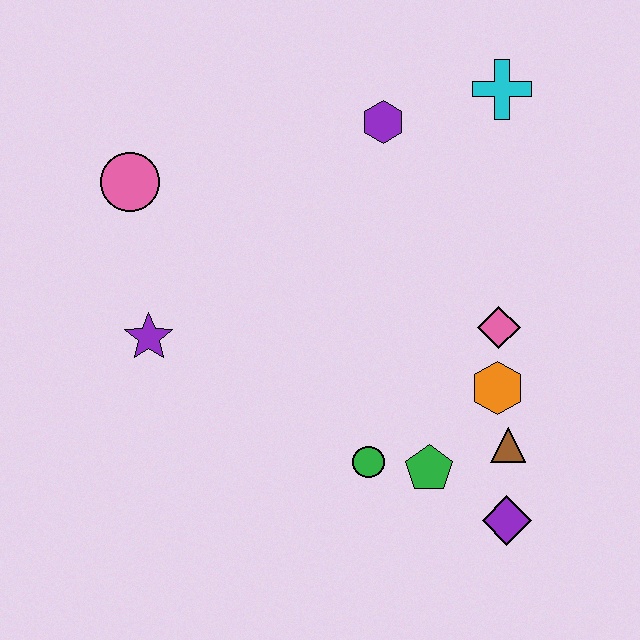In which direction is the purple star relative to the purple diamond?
The purple star is to the left of the purple diamond.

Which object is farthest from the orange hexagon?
The pink circle is farthest from the orange hexagon.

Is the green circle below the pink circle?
Yes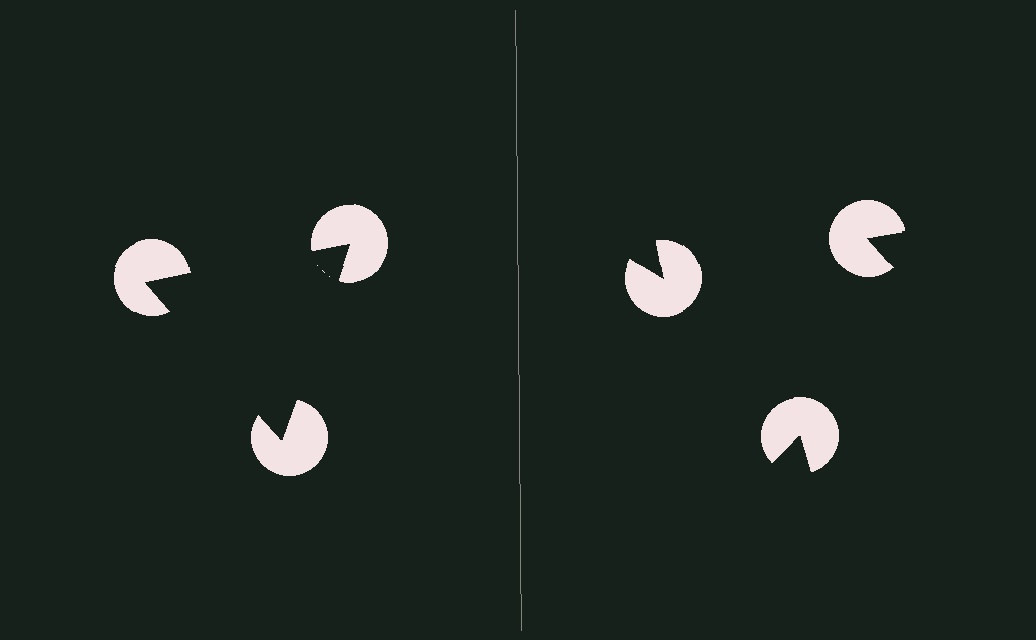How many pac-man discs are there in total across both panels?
6 — 3 on each side.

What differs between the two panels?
The pac-man discs are positioned identically on both sides; only the wedge orientations differ. On the left they align to a triangle; on the right they are misaligned.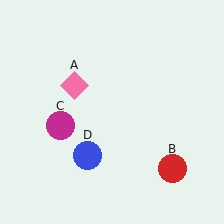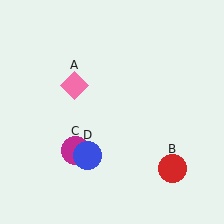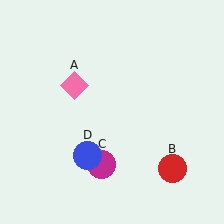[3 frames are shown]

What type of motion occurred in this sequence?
The magenta circle (object C) rotated counterclockwise around the center of the scene.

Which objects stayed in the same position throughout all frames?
Pink diamond (object A) and red circle (object B) and blue circle (object D) remained stationary.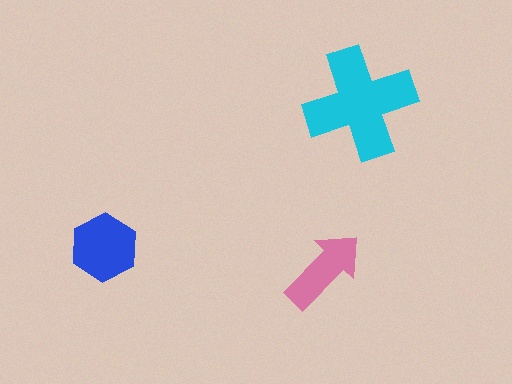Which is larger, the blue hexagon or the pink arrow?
The blue hexagon.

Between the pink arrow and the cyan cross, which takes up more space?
The cyan cross.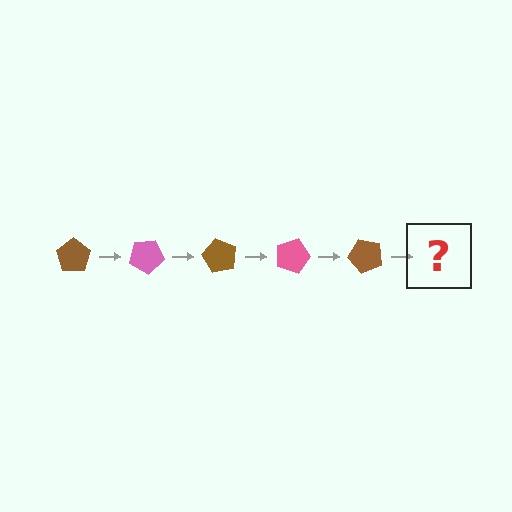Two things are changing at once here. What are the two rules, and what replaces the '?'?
The two rules are that it rotates 30 degrees each step and the color cycles through brown and pink. The '?' should be a pink pentagon, rotated 150 degrees from the start.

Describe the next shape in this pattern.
It should be a pink pentagon, rotated 150 degrees from the start.